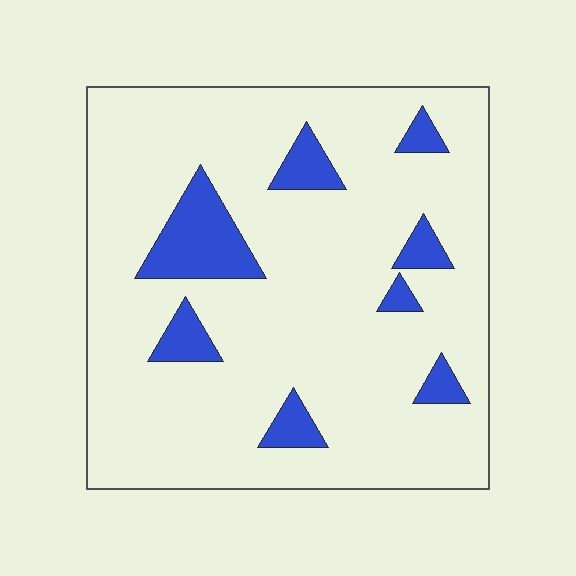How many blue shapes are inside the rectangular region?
8.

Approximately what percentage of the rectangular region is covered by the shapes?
Approximately 15%.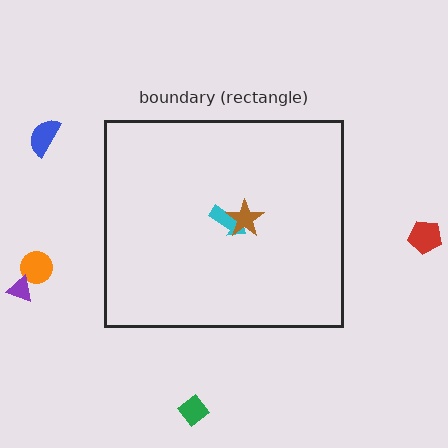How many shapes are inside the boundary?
2 inside, 5 outside.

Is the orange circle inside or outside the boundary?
Outside.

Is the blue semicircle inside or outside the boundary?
Outside.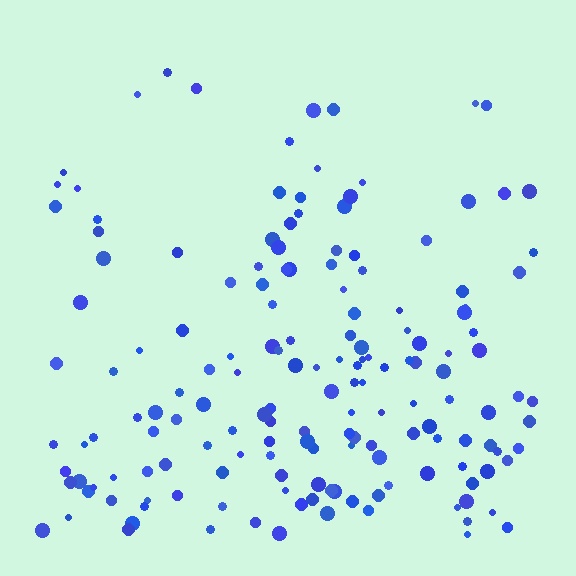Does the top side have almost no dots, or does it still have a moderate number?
Still a moderate number, just noticeably fewer than the bottom.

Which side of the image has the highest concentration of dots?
The bottom.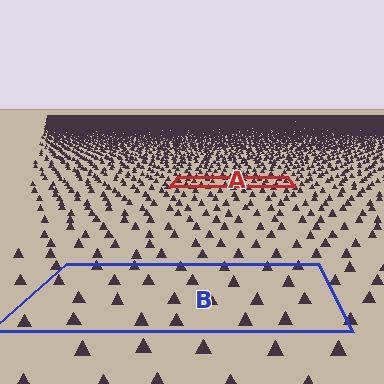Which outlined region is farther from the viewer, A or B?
Region A is farther from the viewer — the texture elements inside it appear smaller and more densely packed.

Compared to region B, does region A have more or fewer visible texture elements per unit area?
Region A has more texture elements per unit area — they are packed more densely because it is farther away.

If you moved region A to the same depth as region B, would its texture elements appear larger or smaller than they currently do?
They would appear larger. At a closer depth, the same texture elements are projected at a bigger on-screen size.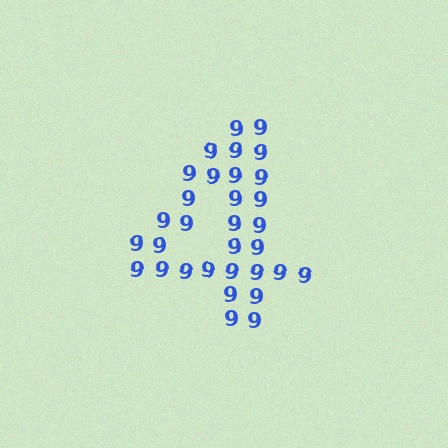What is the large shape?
The large shape is the digit 4.